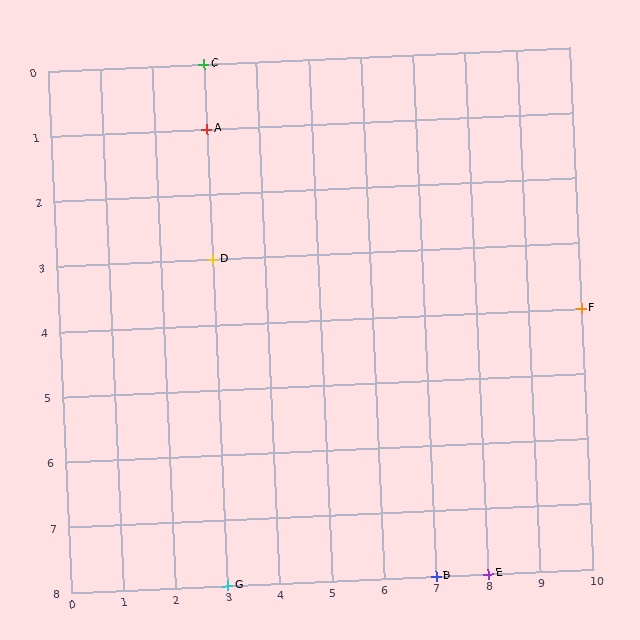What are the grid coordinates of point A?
Point A is at grid coordinates (3, 1).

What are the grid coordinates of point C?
Point C is at grid coordinates (3, 0).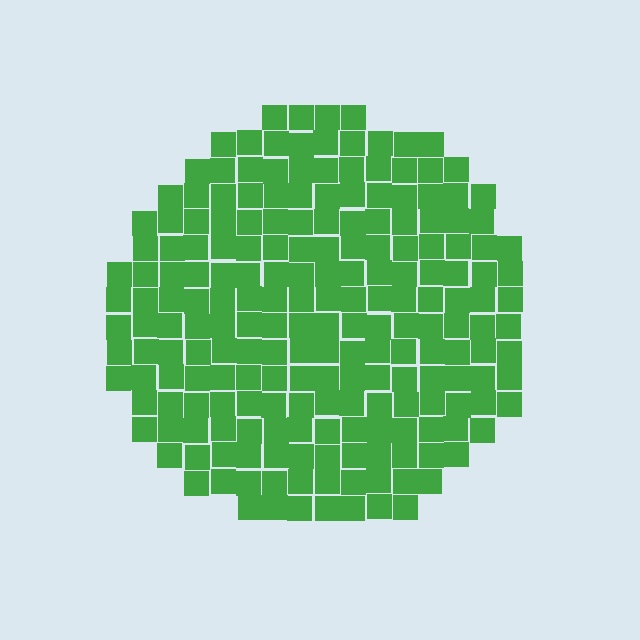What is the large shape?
The large shape is a circle.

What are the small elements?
The small elements are squares.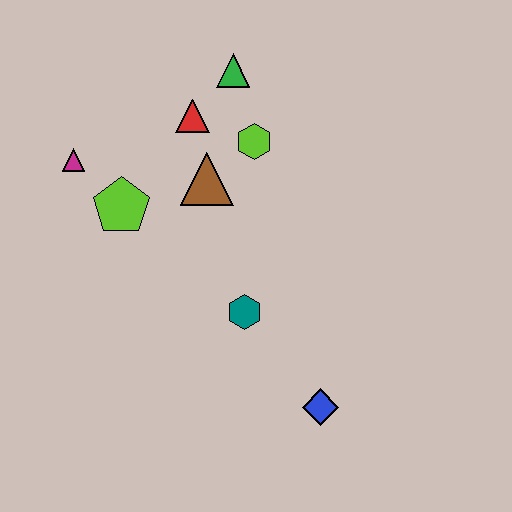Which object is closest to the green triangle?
The red triangle is closest to the green triangle.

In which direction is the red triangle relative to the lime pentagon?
The red triangle is above the lime pentagon.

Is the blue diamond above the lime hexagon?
No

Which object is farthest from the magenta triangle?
The blue diamond is farthest from the magenta triangle.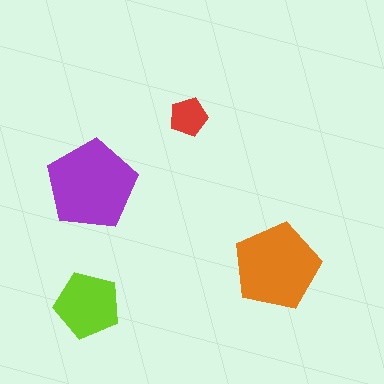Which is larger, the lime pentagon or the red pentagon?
The lime one.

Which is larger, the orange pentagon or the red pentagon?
The orange one.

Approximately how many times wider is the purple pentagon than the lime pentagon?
About 1.5 times wider.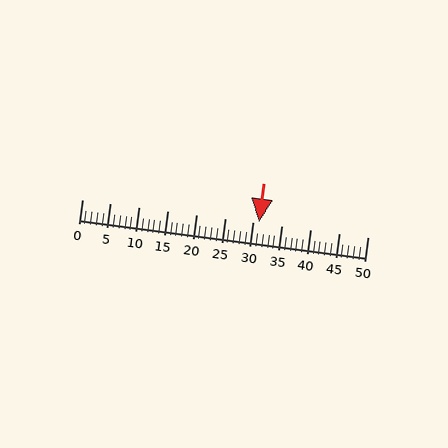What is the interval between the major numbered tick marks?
The major tick marks are spaced 5 units apart.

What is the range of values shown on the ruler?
The ruler shows values from 0 to 50.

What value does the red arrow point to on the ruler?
The red arrow points to approximately 31.